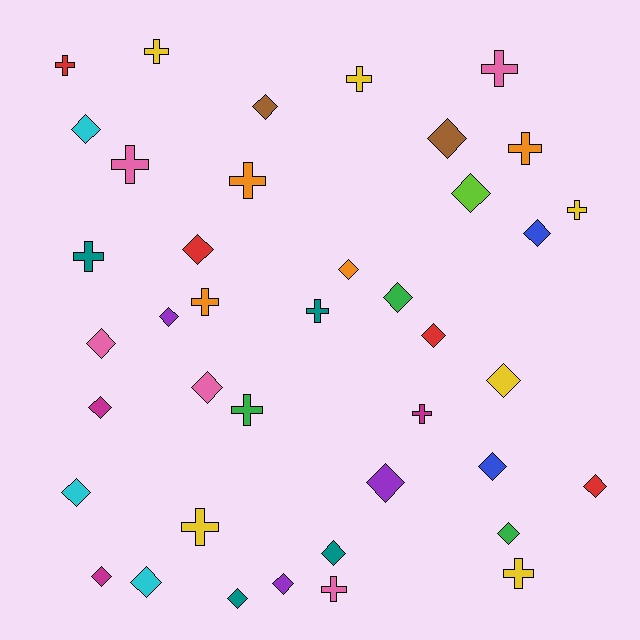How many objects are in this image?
There are 40 objects.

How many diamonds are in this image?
There are 24 diamonds.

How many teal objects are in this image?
There are 4 teal objects.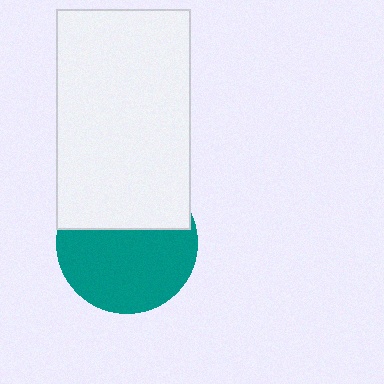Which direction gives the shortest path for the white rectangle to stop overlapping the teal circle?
Moving up gives the shortest separation.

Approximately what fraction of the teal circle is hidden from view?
Roughly 38% of the teal circle is hidden behind the white rectangle.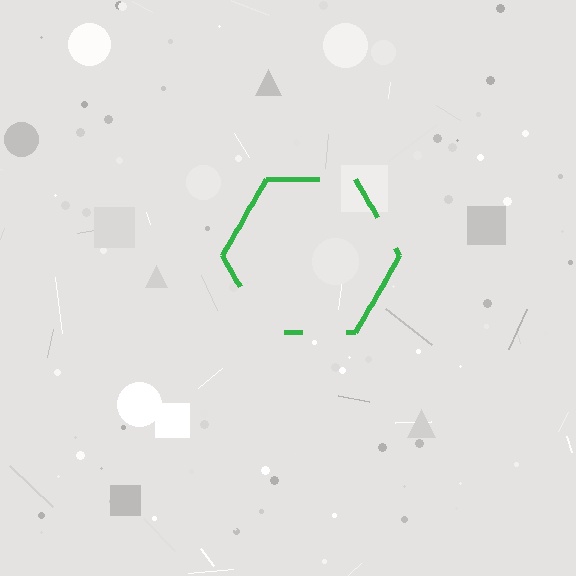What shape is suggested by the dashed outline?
The dashed outline suggests a hexagon.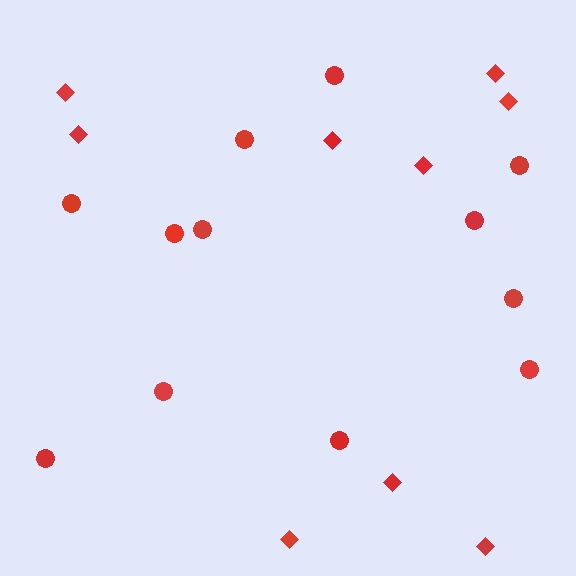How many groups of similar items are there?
There are 2 groups: one group of diamonds (9) and one group of circles (12).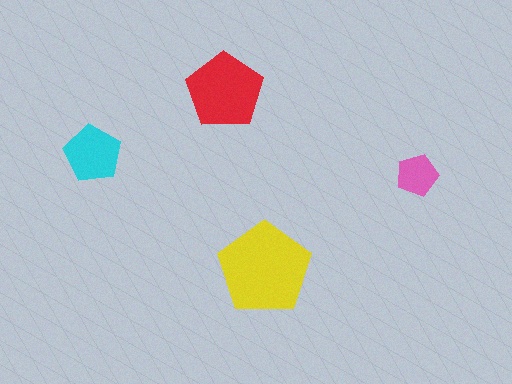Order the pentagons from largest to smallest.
the yellow one, the red one, the cyan one, the pink one.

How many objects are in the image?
There are 4 objects in the image.